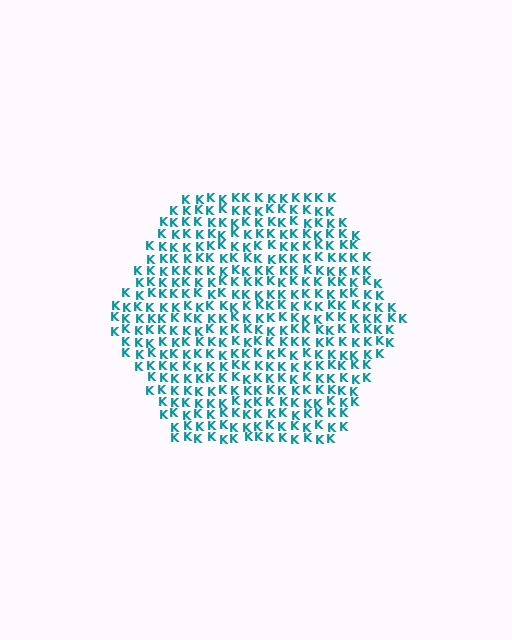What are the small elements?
The small elements are letter K's.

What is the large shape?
The large shape is a hexagon.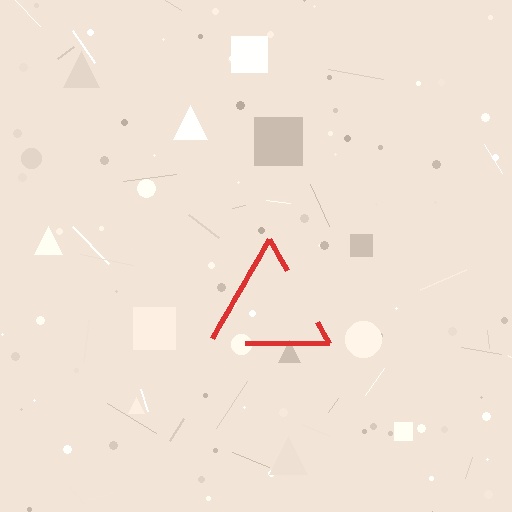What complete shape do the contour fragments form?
The contour fragments form a triangle.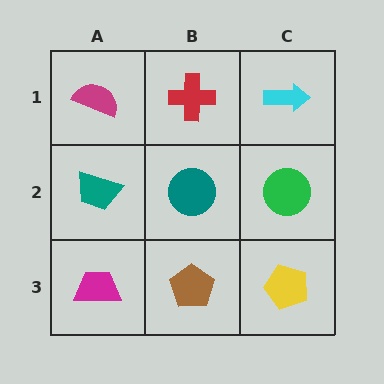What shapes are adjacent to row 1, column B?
A teal circle (row 2, column B), a magenta semicircle (row 1, column A), a cyan arrow (row 1, column C).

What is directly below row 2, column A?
A magenta trapezoid.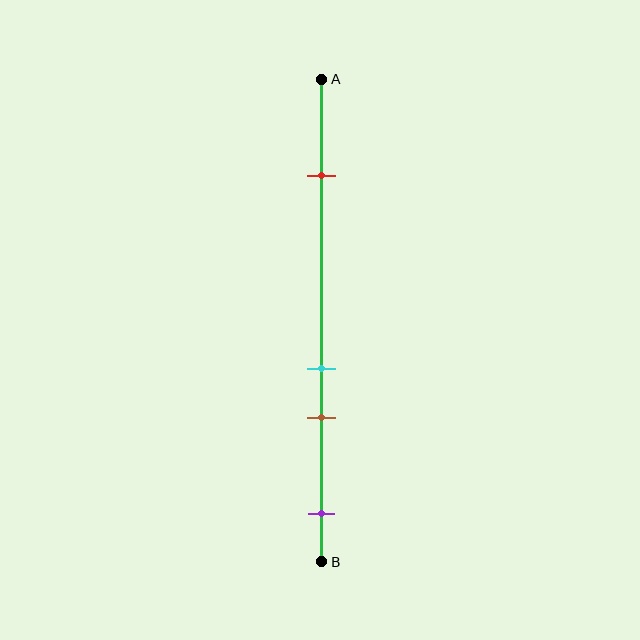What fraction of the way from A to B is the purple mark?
The purple mark is approximately 90% (0.9) of the way from A to B.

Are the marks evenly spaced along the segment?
No, the marks are not evenly spaced.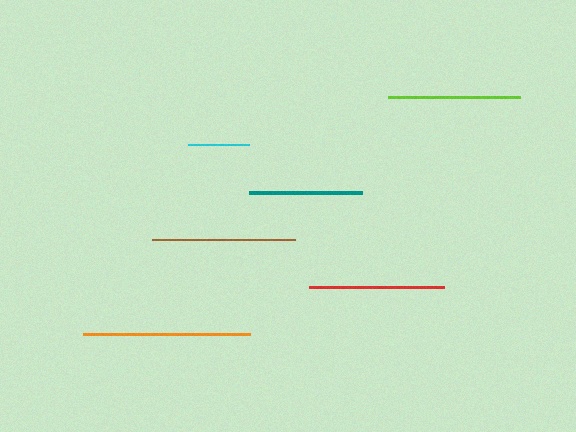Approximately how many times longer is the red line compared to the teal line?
The red line is approximately 1.2 times the length of the teal line.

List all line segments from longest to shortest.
From longest to shortest: orange, brown, red, lime, teal, cyan.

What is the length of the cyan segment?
The cyan segment is approximately 62 pixels long.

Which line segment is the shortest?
The cyan line is the shortest at approximately 62 pixels.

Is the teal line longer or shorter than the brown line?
The brown line is longer than the teal line.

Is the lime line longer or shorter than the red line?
The red line is longer than the lime line.